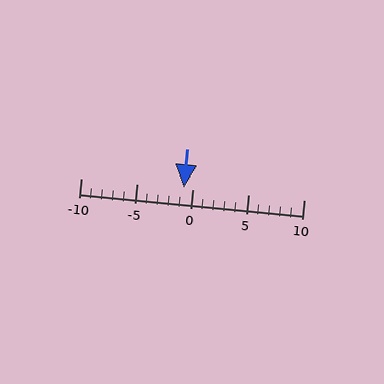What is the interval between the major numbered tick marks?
The major tick marks are spaced 5 units apart.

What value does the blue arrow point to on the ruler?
The blue arrow points to approximately -1.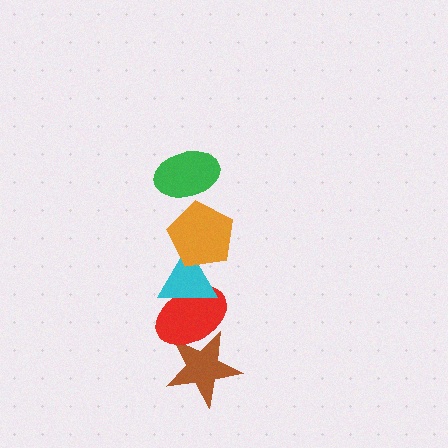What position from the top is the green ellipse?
The green ellipse is 1st from the top.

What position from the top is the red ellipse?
The red ellipse is 4th from the top.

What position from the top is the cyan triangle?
The cyan triangle is 3rd from the top.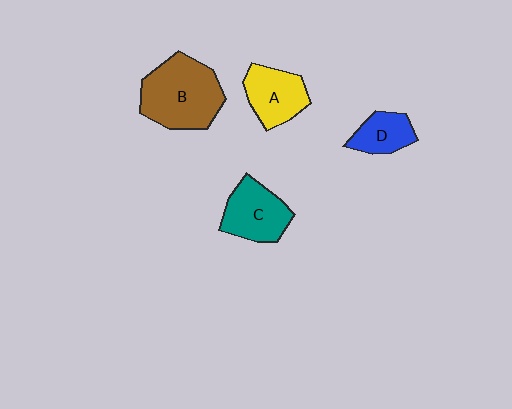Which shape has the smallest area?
Shape D (blue).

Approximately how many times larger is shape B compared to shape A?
Approximately 1.6 times.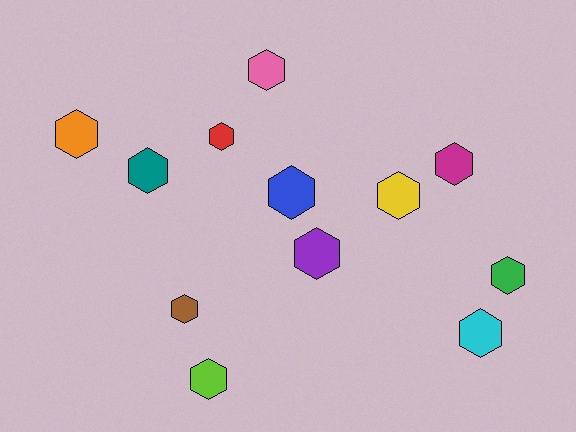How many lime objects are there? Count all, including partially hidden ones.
There is 1 lime object.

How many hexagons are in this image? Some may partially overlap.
There are 12 hexagons.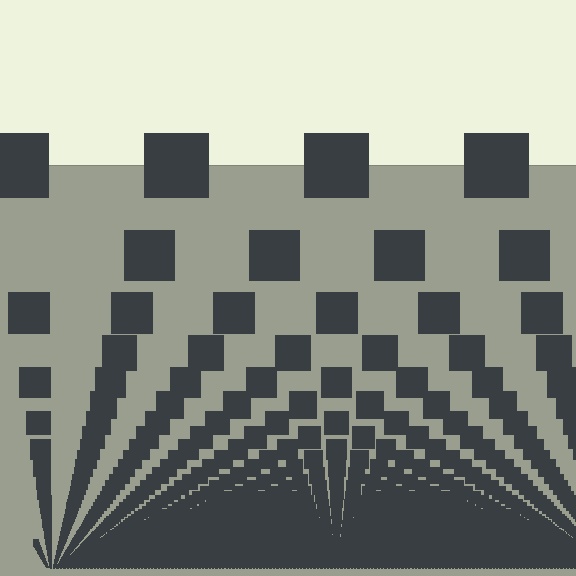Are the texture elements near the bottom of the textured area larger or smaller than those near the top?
Smaller. The gradient is inverted — elements near the bottom are smaller and denser.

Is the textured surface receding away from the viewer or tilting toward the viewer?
The surface appears to tilt toward the viewer. Texture elements get larger and sparser toward the top.